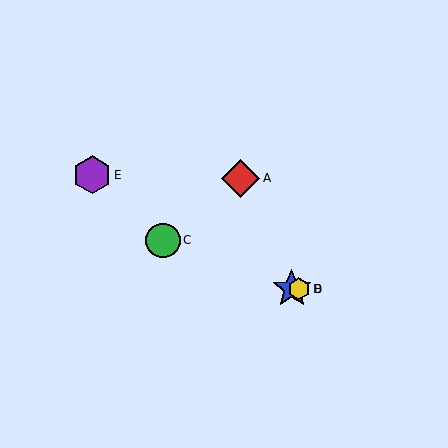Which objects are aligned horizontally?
Objects B, D are aligned horizontally.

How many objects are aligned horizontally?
2 objects (B, D) are aligned horizontally.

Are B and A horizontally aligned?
No, B is at y≈289 and A is at y≈178.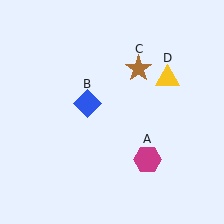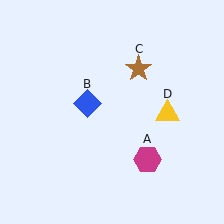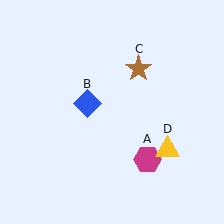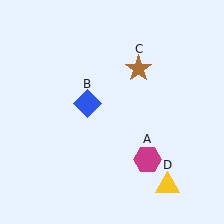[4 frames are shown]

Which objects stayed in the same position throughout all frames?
Magenta hexagon (object A) and blue diamond (object B) and brown star (object C) remained stationary.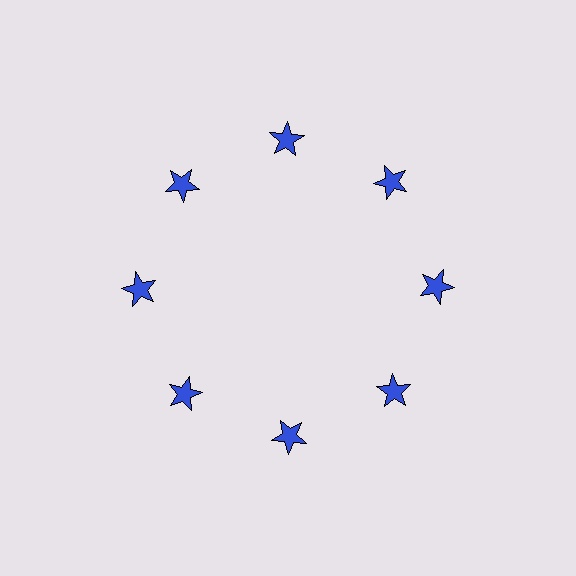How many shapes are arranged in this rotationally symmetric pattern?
There are 8 shapes, arranged in 8 groups of 1.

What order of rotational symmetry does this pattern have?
This pattern has 8-fold rotational symmetry.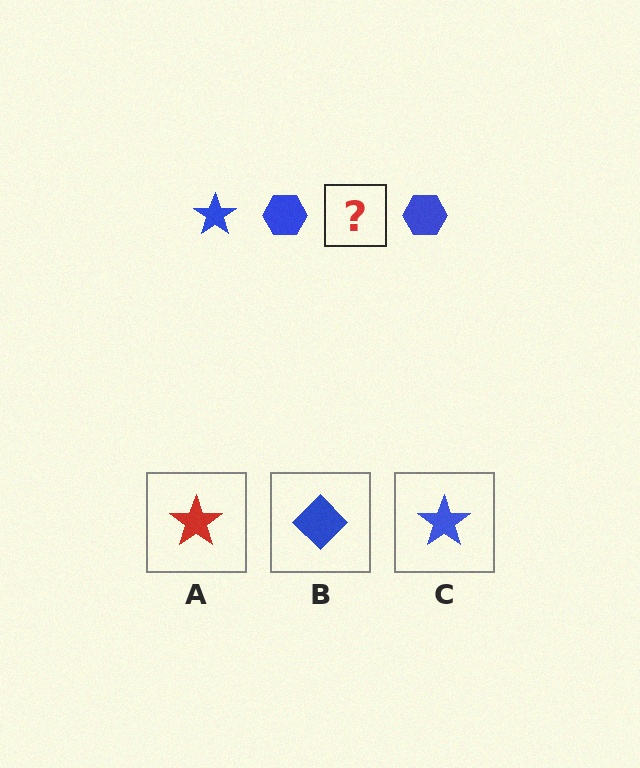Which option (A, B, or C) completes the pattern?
C.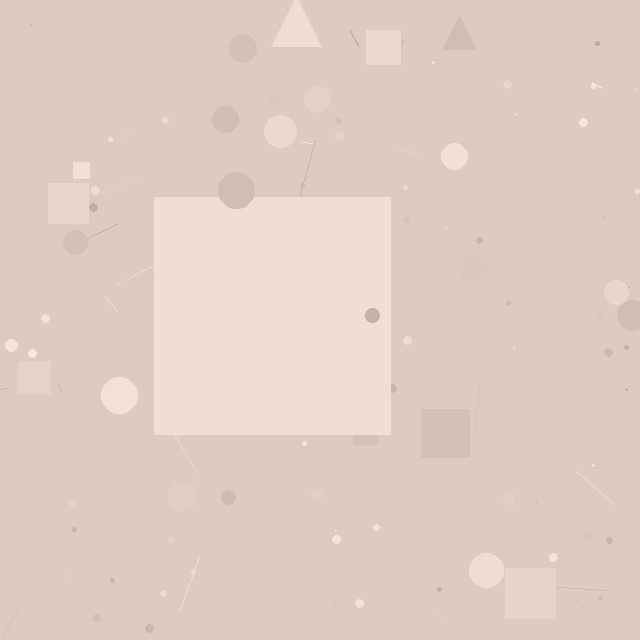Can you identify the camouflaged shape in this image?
The camouflaged shape is a square.